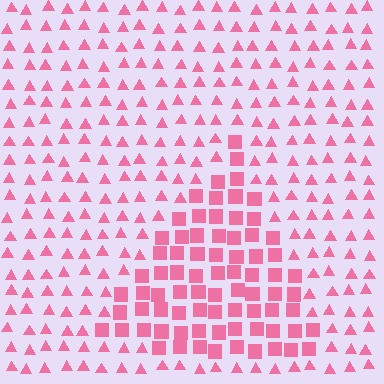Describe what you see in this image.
The image is filled with small pink elements arranged in a uniform grid. A triangle-shaped region contains squares, while the surrounding area contains triangles. The boundary is defined purely by the change in element shape.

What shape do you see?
I see a triangle.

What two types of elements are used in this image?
The image uses squares inside the triangle region and triangles outside it.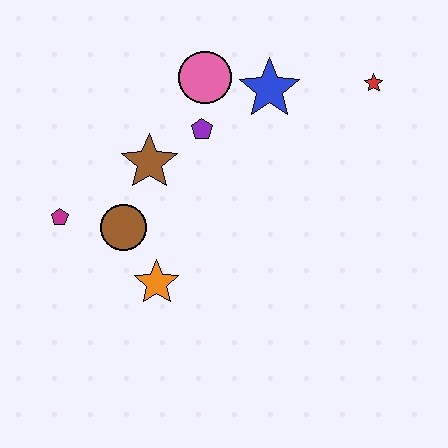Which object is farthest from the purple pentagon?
The red star is farthest from the purple pentagon.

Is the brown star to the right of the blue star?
No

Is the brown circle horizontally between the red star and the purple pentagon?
No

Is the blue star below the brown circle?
No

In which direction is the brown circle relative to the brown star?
The brown circle is below the brown star.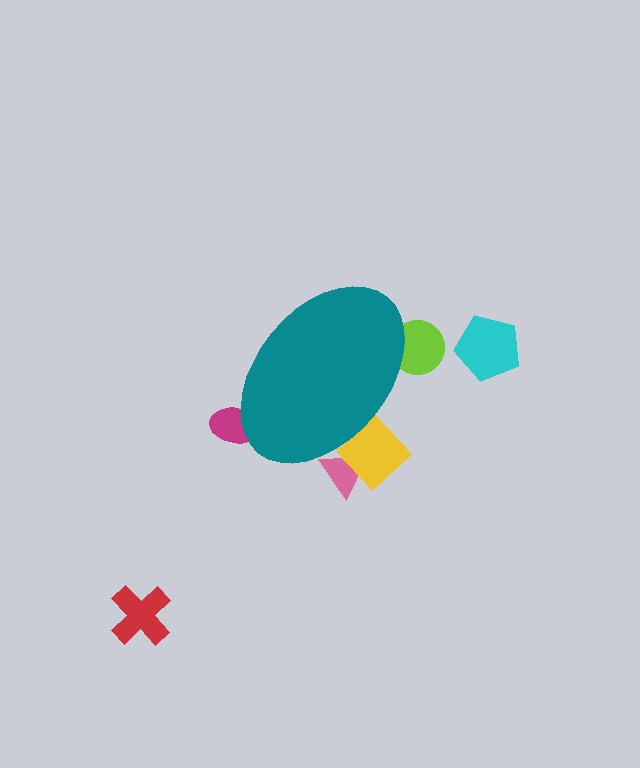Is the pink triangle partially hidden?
Yes, the pink triangle is partially hidden behind the teal ellipse.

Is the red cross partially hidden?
No, the red cross is fully visible.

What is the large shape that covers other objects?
A teal ellipse.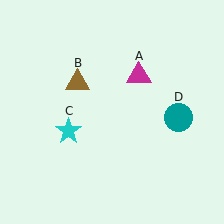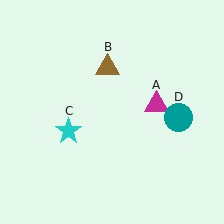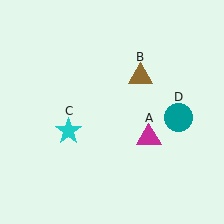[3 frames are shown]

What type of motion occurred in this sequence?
The magenta triangle (object A), brown triangle (object B) rotated clockwise around the center of the scene.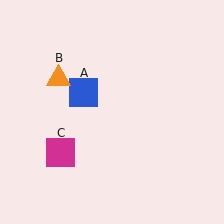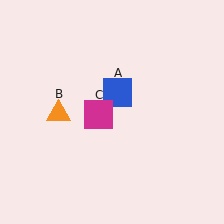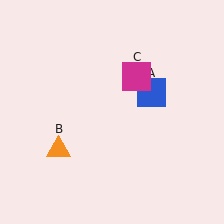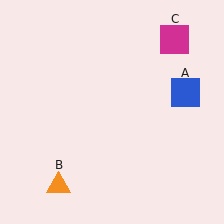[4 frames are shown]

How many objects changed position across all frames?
3 objects changed position: blue square (object A), orange triangle (object B), magenta square (object C).